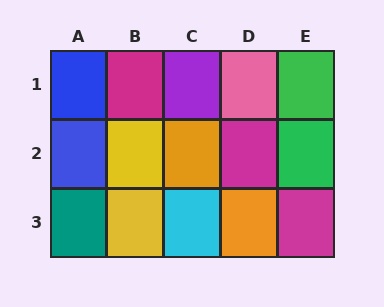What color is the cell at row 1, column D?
Pink.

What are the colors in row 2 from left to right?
Blue, yellow, orange, magenta, green.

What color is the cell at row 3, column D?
Orange.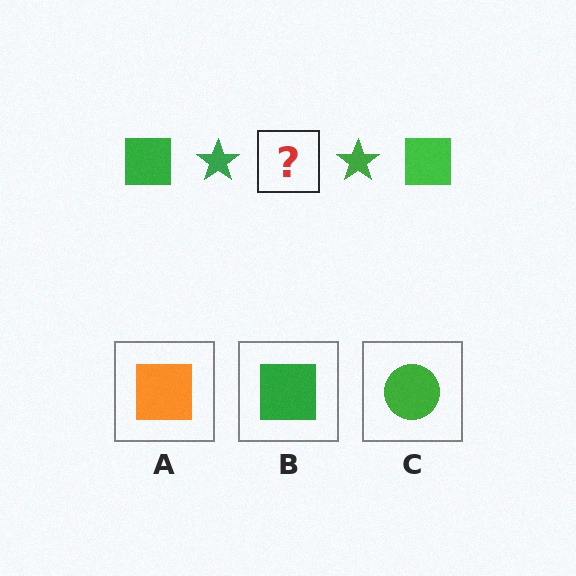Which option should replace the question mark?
Option B.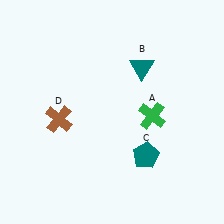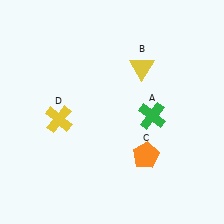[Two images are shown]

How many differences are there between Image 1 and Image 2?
There are 3 differences between the two images.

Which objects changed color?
B changed from teal to yellow. C changed from teal to orange. D changed from brown to yellow.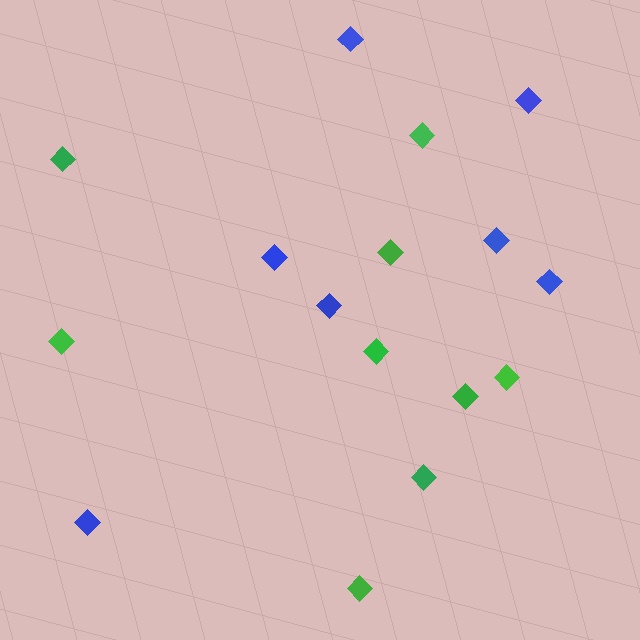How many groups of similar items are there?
There are 2 groups: one group of green diamonds (9) and one group of blue diamonds (7).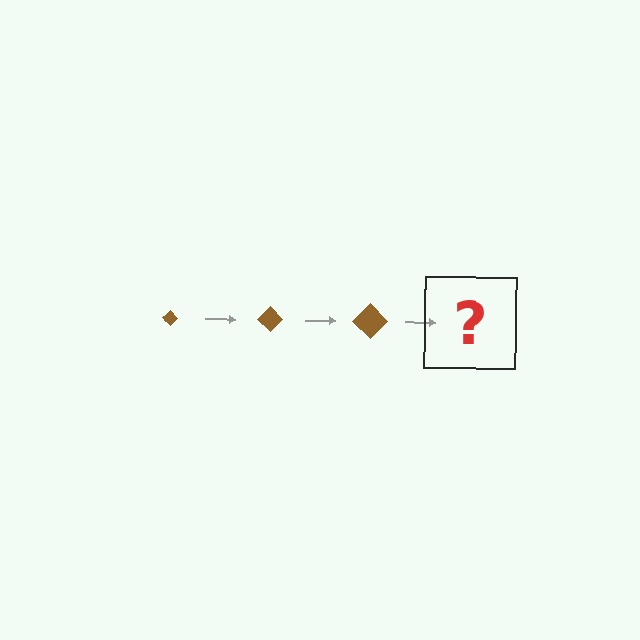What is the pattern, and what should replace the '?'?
The pattern is that the diamond gets progressively larger each step. The '?' should be a brown diamond, larger than the previous one.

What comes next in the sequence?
The next element should be a brown diamond, larger than the previous one.